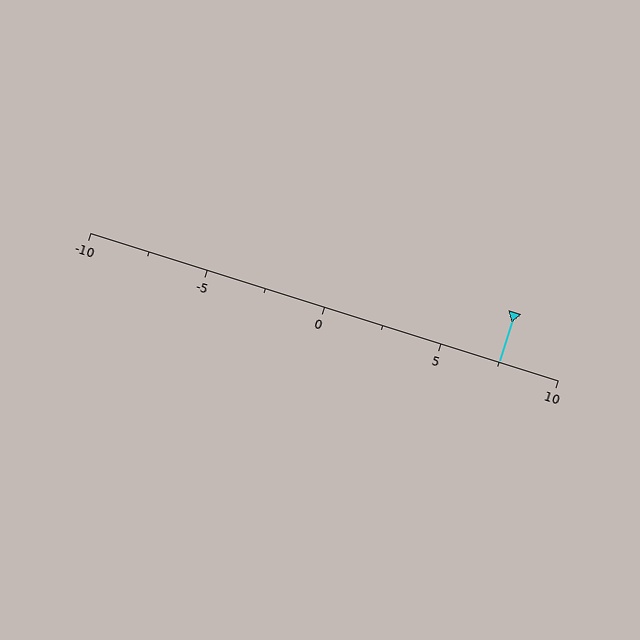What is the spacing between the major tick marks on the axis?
The major ticks are spaced 5 apart.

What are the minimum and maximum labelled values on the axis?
The axis runs from -10 to 10.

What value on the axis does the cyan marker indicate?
The marker indicates approximately 7.5.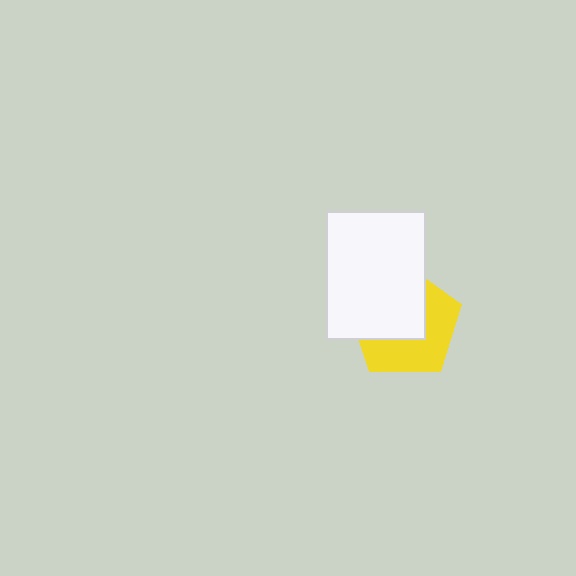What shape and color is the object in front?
The object in front is a white rectangle.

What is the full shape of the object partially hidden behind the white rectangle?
The partially hidden object is a yellow pentagon.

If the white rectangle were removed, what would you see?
You would see the complete yellow pentagon.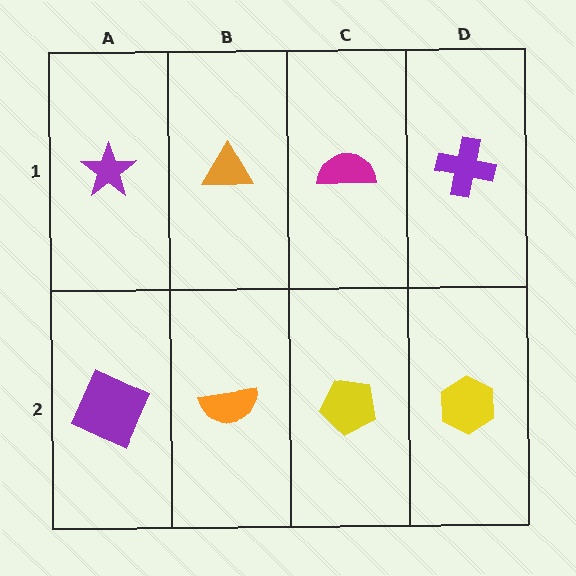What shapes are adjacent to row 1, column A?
A purple square (row 2, column A), an orange triangle (row 1, column B).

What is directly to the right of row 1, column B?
A magenta semicircle.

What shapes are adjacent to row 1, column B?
An orange semicircle (row 2, column B), a purple star (row 1, column A), a magenta semicircle (row 1, column C).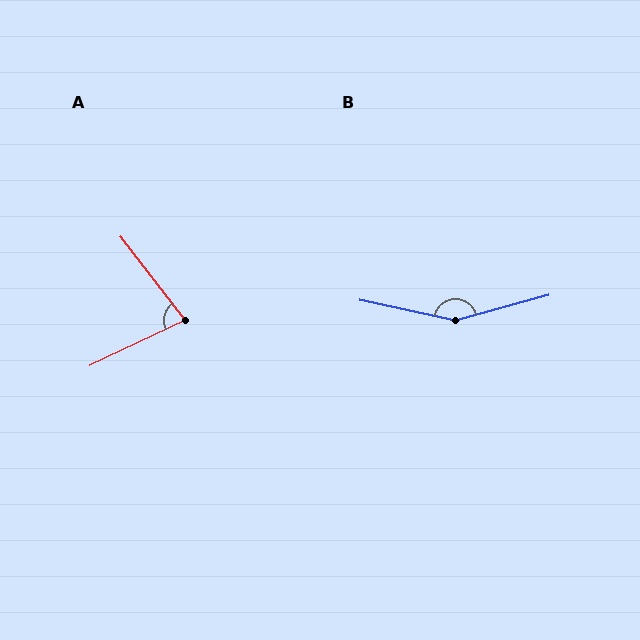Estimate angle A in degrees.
Approximately 78 degrees.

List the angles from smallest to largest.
A (78°), B (153°).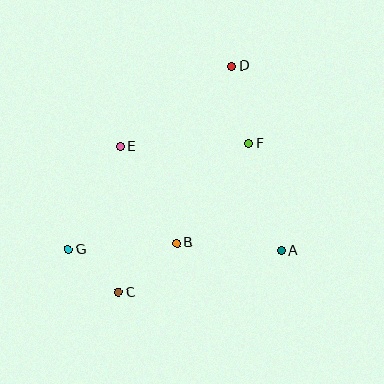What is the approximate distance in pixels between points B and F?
The distance between B and F is approximately 123 pixels.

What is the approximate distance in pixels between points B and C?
The distance between B and C is approximately 76 pixels.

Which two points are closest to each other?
Points C and G are closest to each other.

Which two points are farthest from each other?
Points C and D are farthest from each other.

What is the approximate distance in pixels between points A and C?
The distance between A and C is approximately 168 pixels.